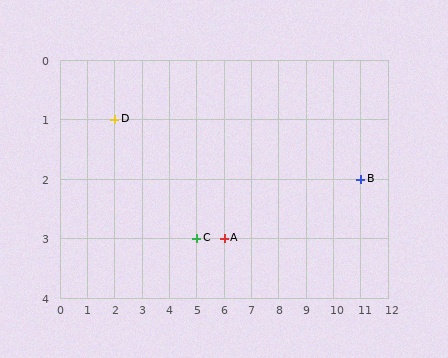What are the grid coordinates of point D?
Point D is at grid coordinates (2, 1).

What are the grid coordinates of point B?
Point B is at grid coordinates (11, 2).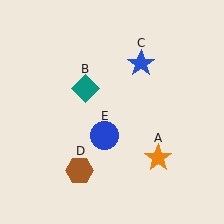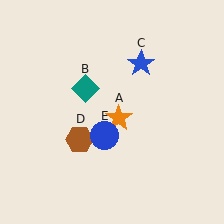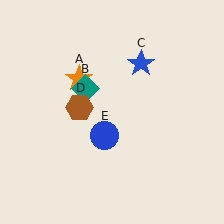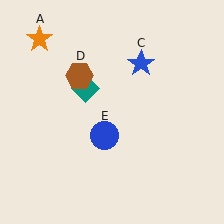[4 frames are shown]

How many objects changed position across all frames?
2 objects changed position: orange star (object A), brown hexagon (object D).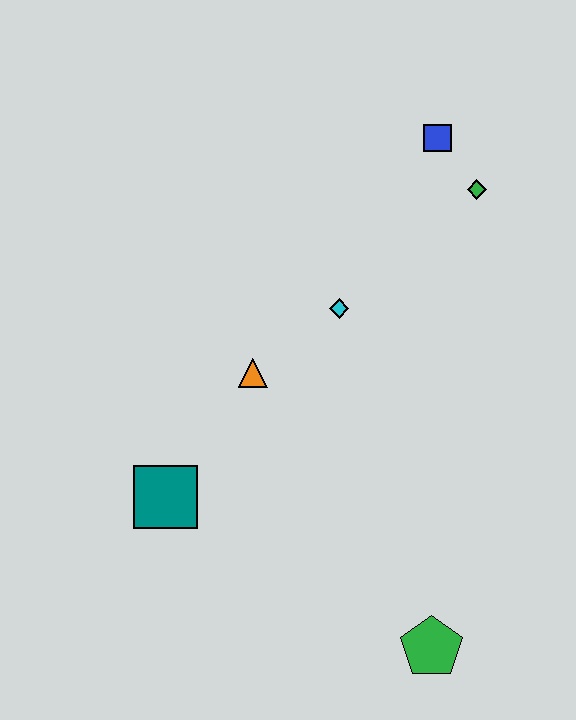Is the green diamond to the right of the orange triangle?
Yes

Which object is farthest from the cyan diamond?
The green pentagon is farthest from the cyan diamond.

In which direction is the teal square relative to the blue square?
The teal square is below the blue square.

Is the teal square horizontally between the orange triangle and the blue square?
No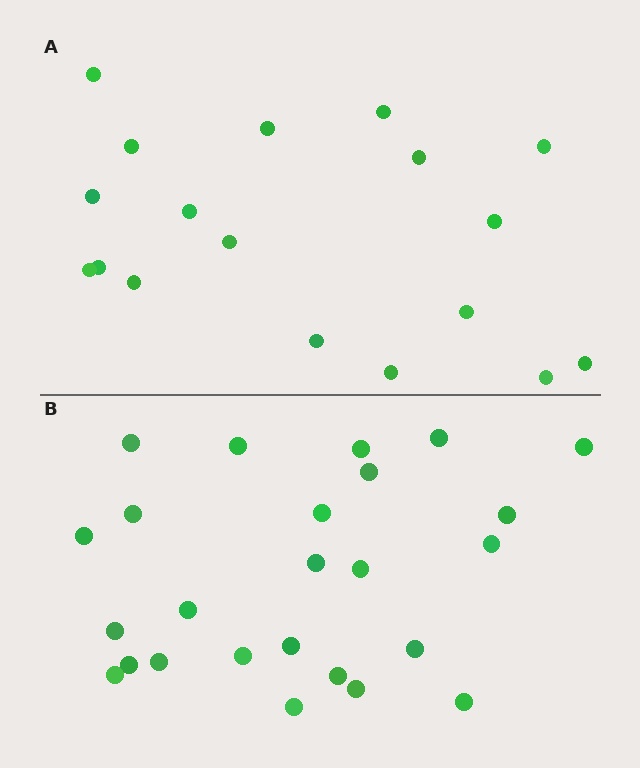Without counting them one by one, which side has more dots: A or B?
Region B (the bottom region) has more dots.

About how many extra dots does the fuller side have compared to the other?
Region B has roughly 8 or so more dots than region A.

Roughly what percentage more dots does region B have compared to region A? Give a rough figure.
About 40% more.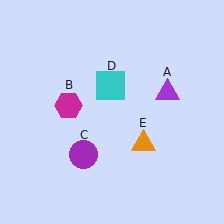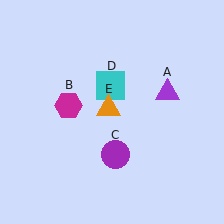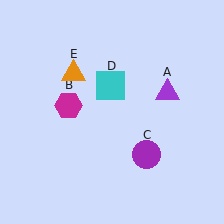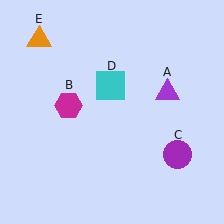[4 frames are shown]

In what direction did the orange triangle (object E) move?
The orange triangle (object E) moved up and to the left.